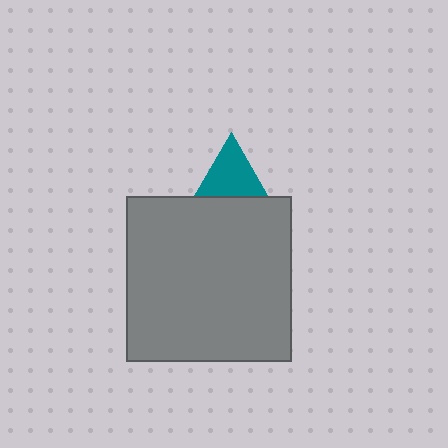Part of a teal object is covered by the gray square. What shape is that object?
It is a triangle.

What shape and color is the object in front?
The object in front is a gray square.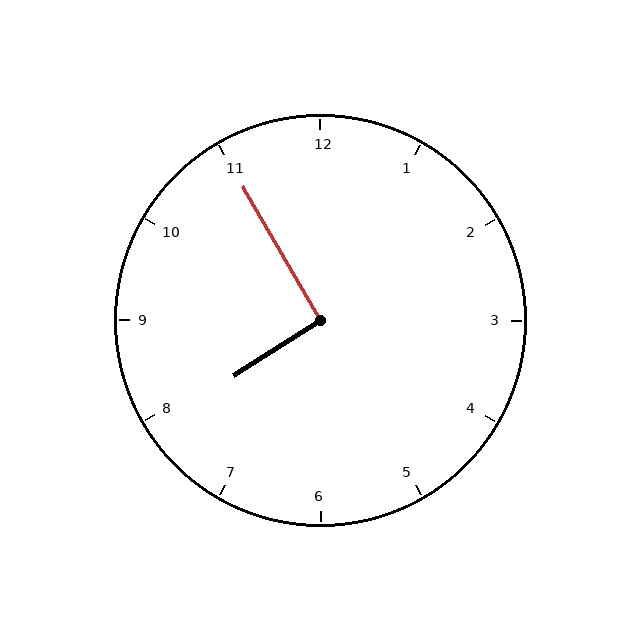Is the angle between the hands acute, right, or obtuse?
It is right.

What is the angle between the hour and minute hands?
Approximately 92 degrees.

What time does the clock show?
7:55.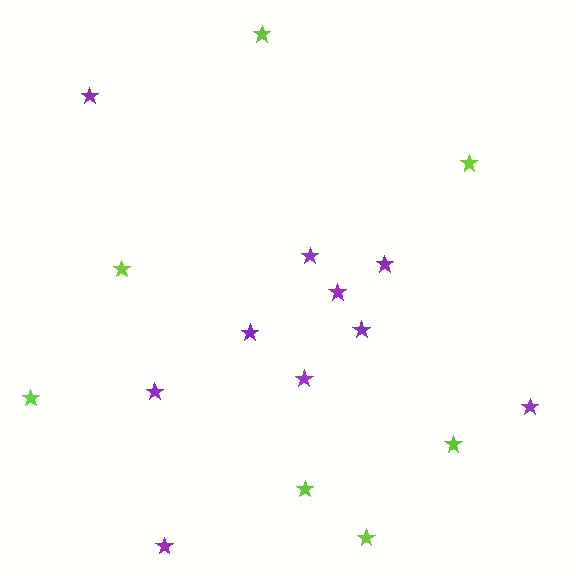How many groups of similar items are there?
There are 2 groups: one group of purple stars (10) and one group of lime stars (7).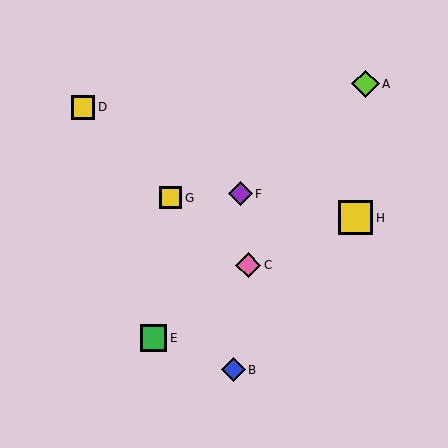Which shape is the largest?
The yellow square (labeled H) is the largest.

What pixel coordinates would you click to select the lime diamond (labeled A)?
Click at (366, 84) to select the lime diamond A.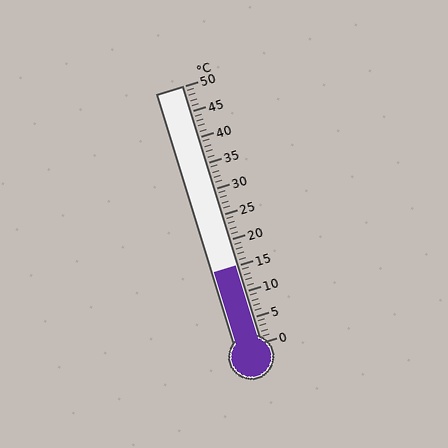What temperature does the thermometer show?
The thermometer shows approximately 15°C.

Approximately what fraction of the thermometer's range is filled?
The thermometer is filled to approximately 30% of its range.